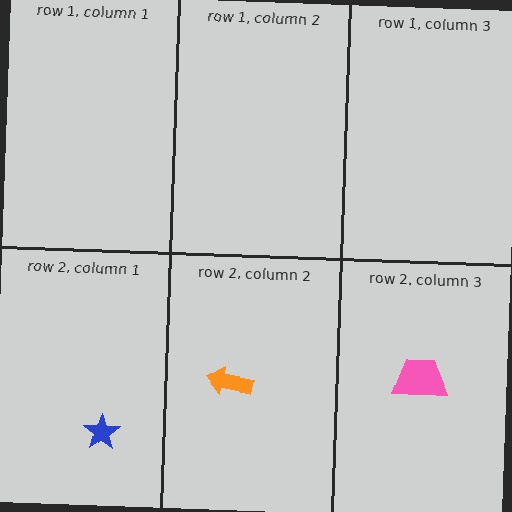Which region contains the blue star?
The row 2, column 1 region.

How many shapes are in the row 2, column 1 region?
1.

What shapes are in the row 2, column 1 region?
The blue star.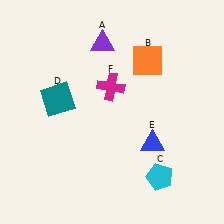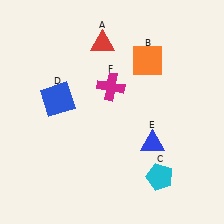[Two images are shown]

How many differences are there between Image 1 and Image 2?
There are 2 differences between the two images.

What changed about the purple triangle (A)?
In Image 1, A is purple. In Image 2, it changed to red.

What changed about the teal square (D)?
In Image 1, D is teal. In Image 2, it changed to blue.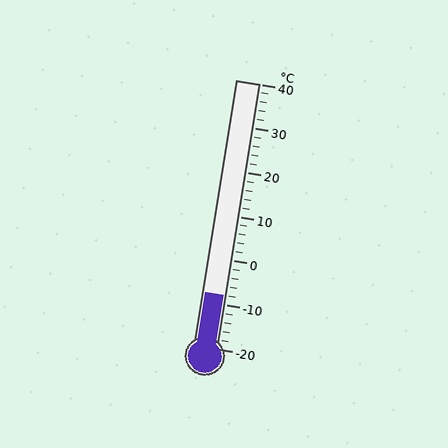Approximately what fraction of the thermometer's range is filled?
The thermometer is filled to approximately 20% of its range.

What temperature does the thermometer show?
The thermometer shows approximately -8°C.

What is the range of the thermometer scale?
The thermometer scale ranges from -20°C to 40°C.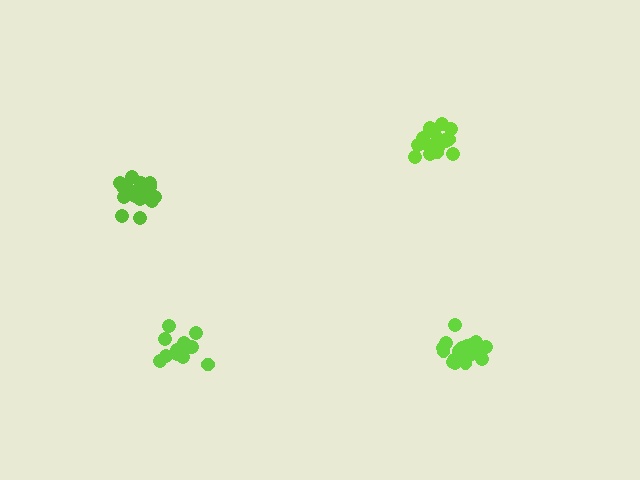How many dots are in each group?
Group 1: 18 dots, Group 2: 20 dots, Group 3: 14 dots, Group 4: 20 dots (72 total).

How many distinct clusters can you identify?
There are 4 distinct clusters.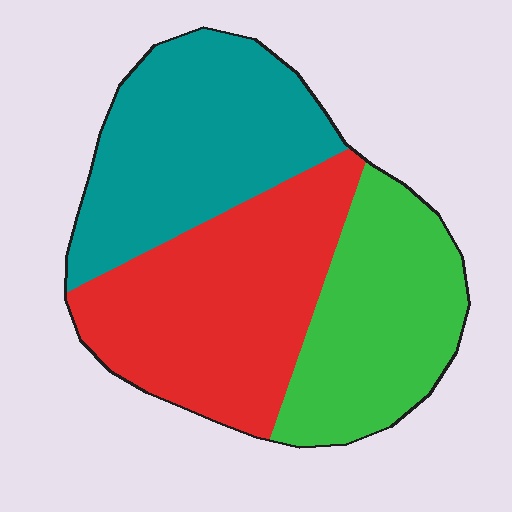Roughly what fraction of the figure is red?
Red covers around 40% of the figure.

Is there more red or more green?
Red.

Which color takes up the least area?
Green, at roughly 30%.